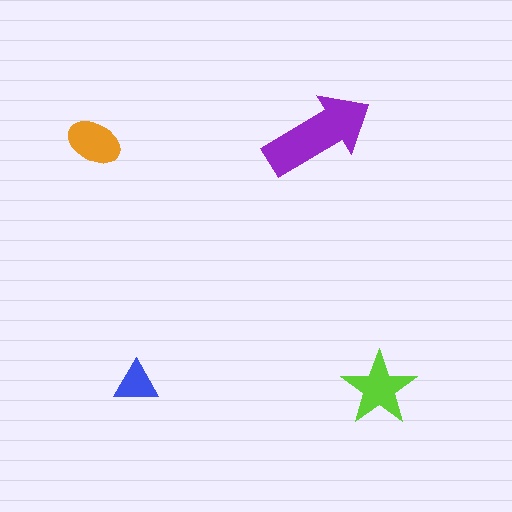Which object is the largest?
The purple arrow.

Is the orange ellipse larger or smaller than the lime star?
Smaller.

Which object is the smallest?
The blue triangle.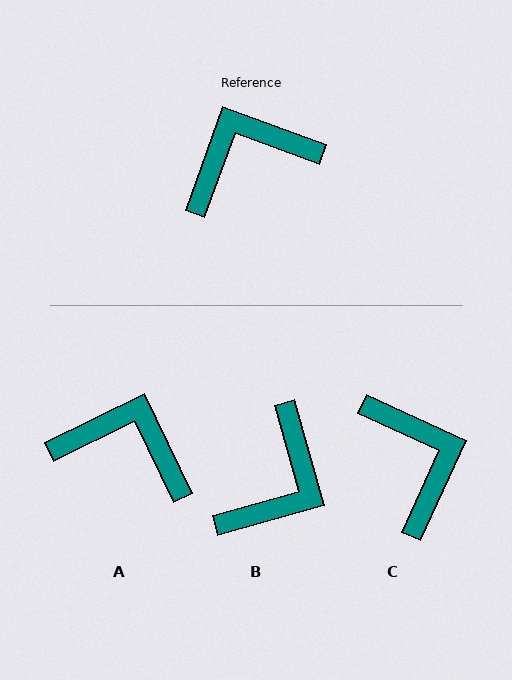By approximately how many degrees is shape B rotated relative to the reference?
Approximately 144 degrees clockwise.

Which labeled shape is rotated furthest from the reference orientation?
B, about 144 degrees away.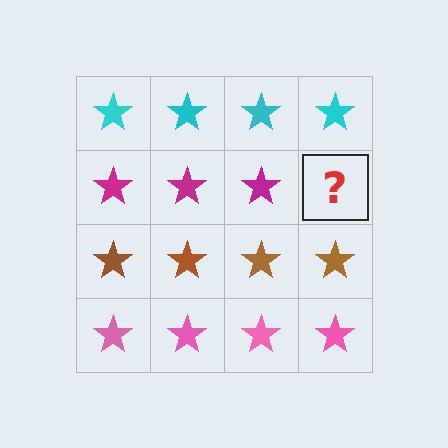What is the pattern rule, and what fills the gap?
The rule is that each row has a consistent color. The gap should be filled with a magenta star.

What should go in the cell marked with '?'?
The missing cell should contain a magenta star.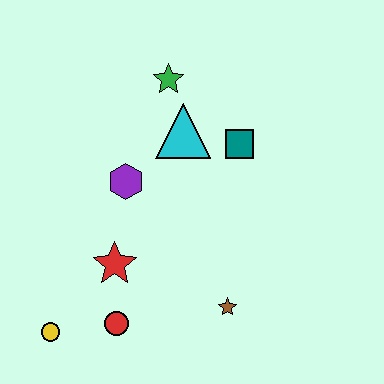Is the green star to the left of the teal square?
Yes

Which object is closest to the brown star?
The red circle is closest to the brown star.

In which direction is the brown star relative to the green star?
The brown star is below the green star.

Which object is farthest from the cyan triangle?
The yellow circle is farthest from the cyan triangle.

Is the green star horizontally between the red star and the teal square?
Yes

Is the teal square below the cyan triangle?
Yes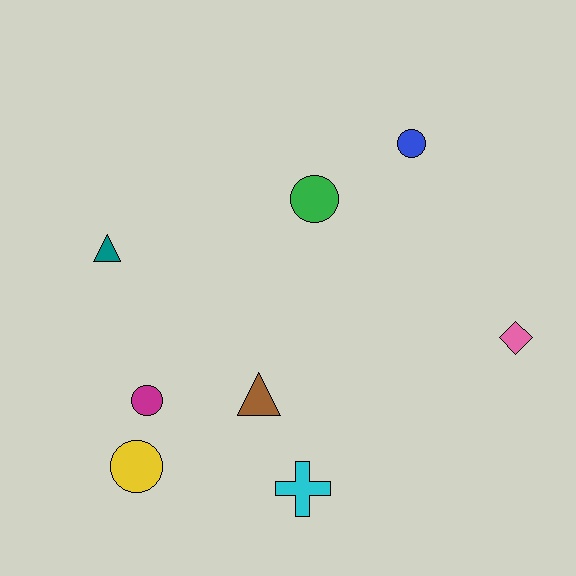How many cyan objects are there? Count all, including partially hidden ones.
There is 1 cyan object.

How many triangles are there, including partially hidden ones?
There are 2 triangles.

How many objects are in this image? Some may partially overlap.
There are 8 objects.